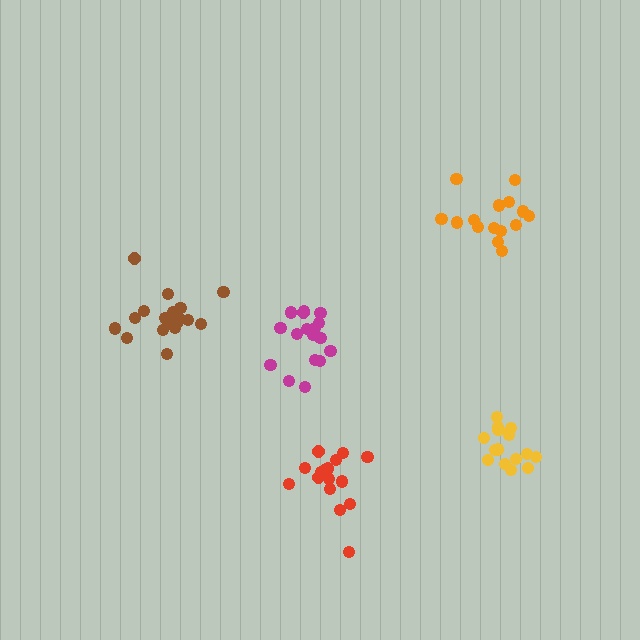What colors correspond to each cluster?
The clusters are colored: orange, yellow, magenta, red, brown.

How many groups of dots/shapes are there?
There are 5 groups.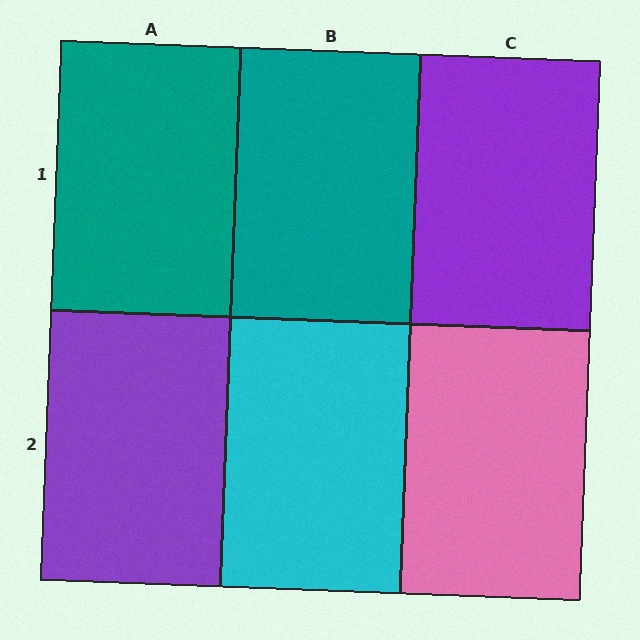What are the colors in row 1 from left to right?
Teal, teal, purple.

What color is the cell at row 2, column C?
Pink.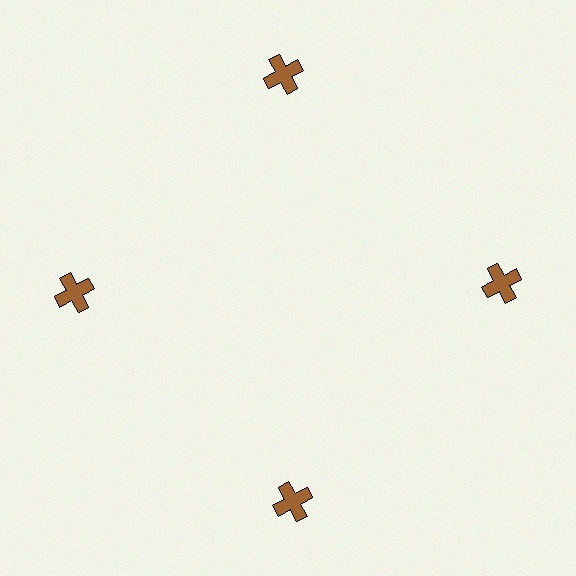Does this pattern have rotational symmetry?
Yes, this pattern has 4-fold rotational symmetry. It looks the same after rotating 90 degrees around the center.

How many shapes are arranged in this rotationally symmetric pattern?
There are 4 shapes, arranged in 4 groups of 1.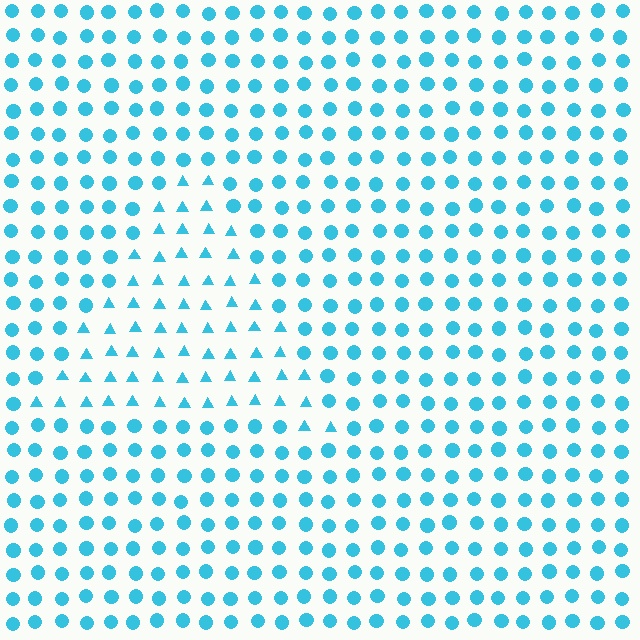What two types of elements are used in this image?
The image uses triangles inside the triangle region and circles outside it.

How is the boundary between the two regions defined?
The boundary is defined by a change in element shape: triangles inside vs. circles outside. All elements share the same color and spacing.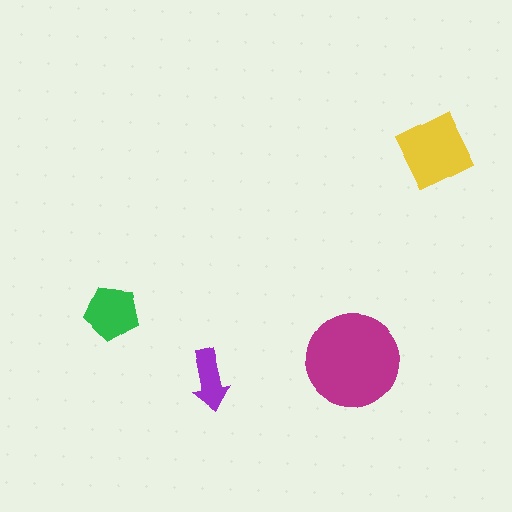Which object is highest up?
The yellow diamond is topmost.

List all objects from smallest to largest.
The purple arrow, the green pentagon, the yellow diamond, the magenta circle.